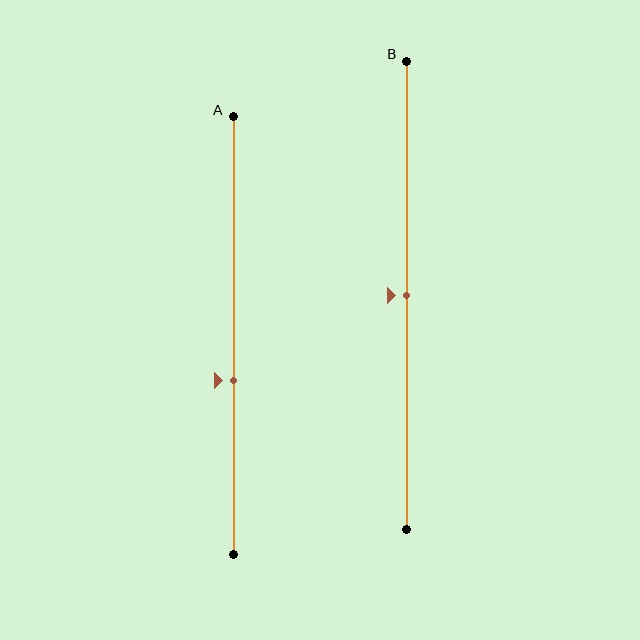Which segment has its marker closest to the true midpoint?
Segment B has its marker closest to the true midpoint.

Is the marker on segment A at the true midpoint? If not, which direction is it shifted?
No, the marker on segment A is shifted downward by about 10% of the segment length.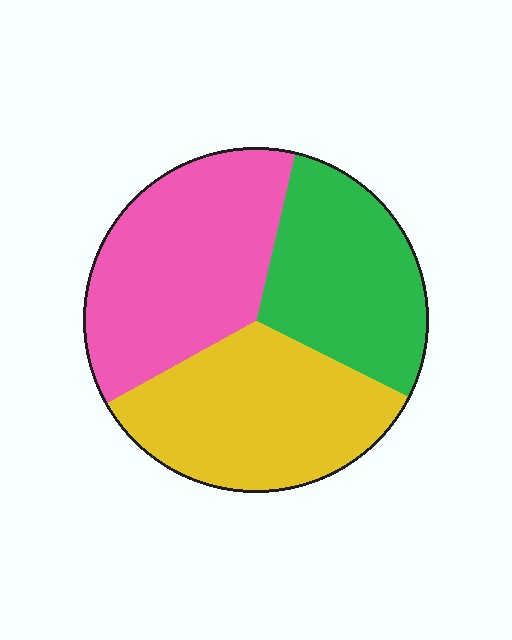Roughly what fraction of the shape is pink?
Pink takes up between a quarter and a half of the shape.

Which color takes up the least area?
Green, at roughly 30%.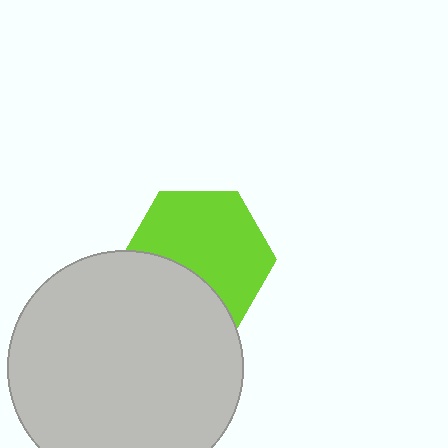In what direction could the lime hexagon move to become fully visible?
The lime hexagon could move up. That would shift it out from behind the light gray circle entirely.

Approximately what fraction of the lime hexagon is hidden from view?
Roughly 33% of the lime hexagon is hidden behind the light gray circle.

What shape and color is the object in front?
The object in front is a light gray circle.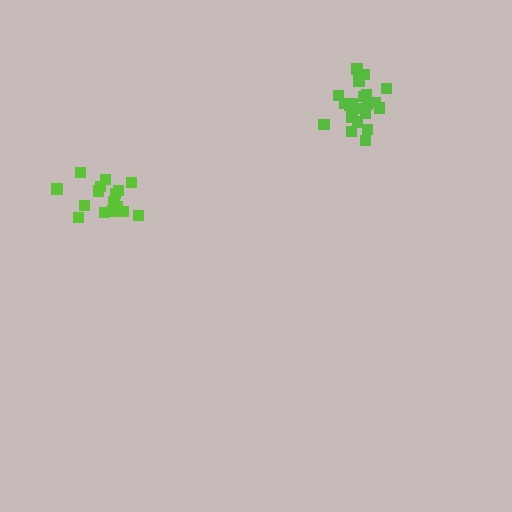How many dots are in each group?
Group 1: 21 dots, Group 2: 16 dots (37 total).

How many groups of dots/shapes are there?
There are 2 groups.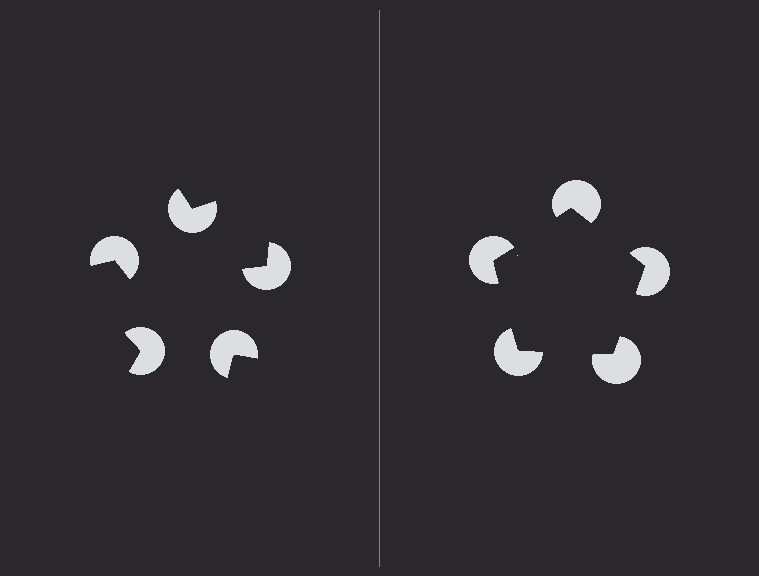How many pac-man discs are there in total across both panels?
10 — 5 on each side.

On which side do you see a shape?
An illusory pentagon appears on the right side. On the left side the wedge cuts are rotated, so no coherent shape forms.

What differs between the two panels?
The pac-man discs are positioned identically on both sides; only the wedge orientations differ. On the right they align to a pentagon; on the left they are misaligned.